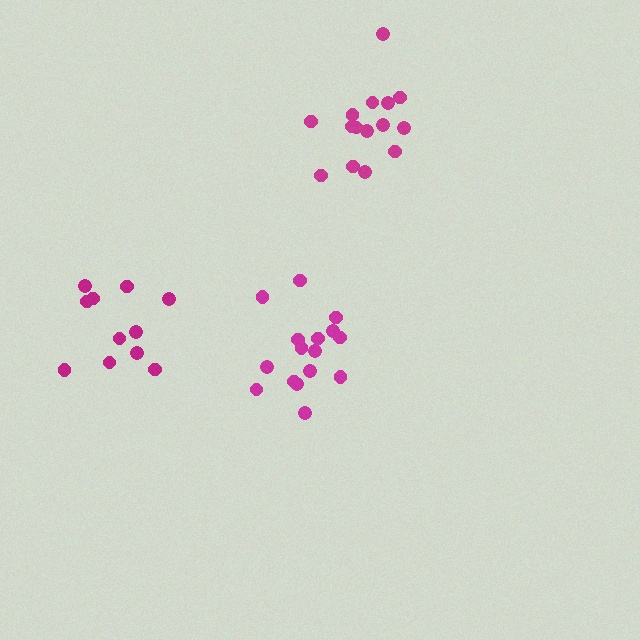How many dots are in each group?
Group 1: 11 dots, Group 2: 16 dots, Group 3: 15 dots (42 total).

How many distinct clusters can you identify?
There are 3 distinct clusters.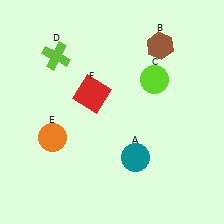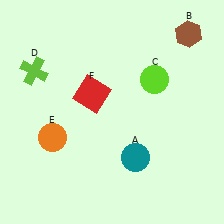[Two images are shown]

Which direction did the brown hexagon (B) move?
The brown hexagon (B) moved right.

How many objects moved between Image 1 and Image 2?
2 objects moved between the two images.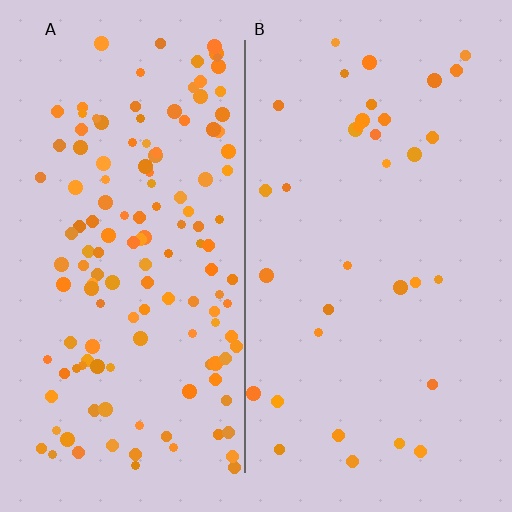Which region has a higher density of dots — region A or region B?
A (the left).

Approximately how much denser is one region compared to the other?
Approximately 4.1× — region A over region B.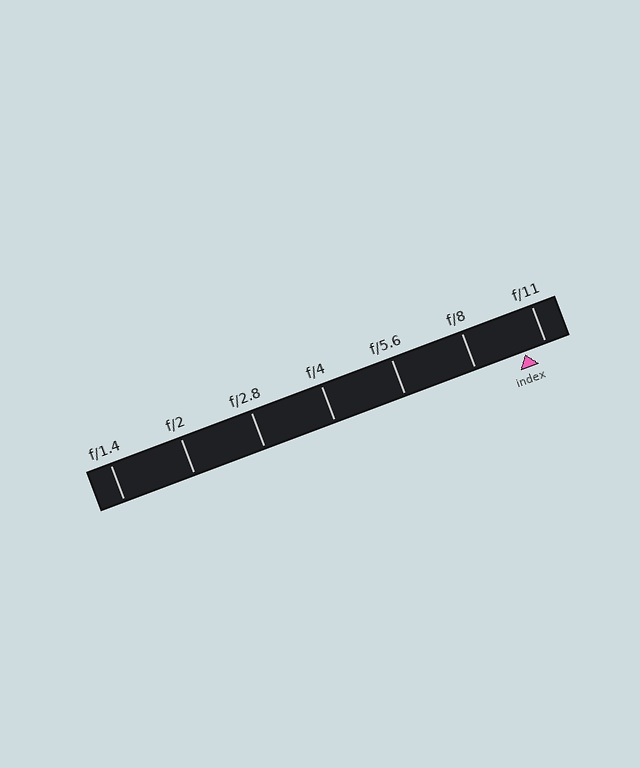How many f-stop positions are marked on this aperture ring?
There are 7 f-stop positions marked.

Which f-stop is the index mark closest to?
The index mark is closest to f/11.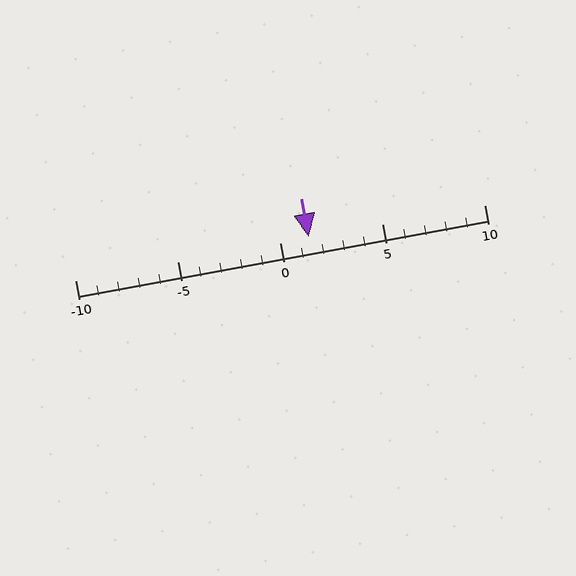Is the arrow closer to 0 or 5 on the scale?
The arrow is closer to 0.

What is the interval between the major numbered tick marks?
The major tick marks are spaced 5 units apart.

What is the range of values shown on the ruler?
The ruler shows values from -10 to 10.